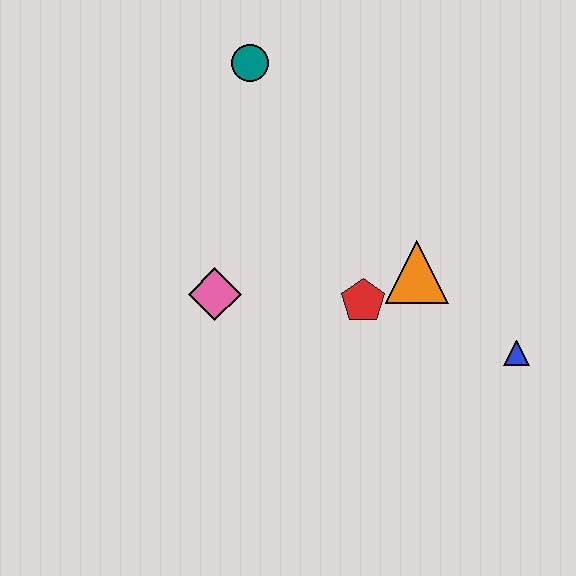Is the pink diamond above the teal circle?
No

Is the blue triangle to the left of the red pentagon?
No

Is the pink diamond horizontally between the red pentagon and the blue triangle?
No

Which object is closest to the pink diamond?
The red pentagon is closest to the pink diamond.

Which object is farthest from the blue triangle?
The teal circle is farthest from the blue triangle.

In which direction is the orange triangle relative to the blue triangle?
The orange triangle is to the left of the blue triangle.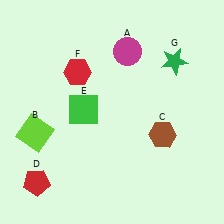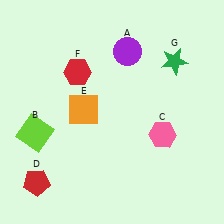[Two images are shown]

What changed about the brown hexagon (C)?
In Image 1, C is brown. In Image 2, it changed to pink.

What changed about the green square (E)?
In Image 1, E is green. In Image 2, it changed to orange.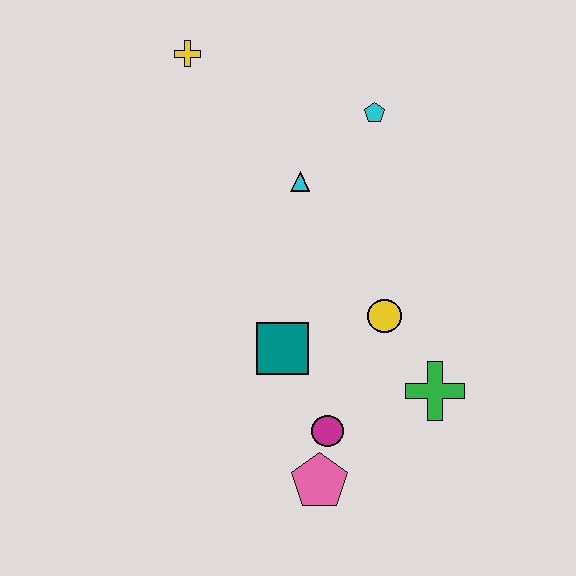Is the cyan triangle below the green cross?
No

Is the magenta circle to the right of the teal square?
Yes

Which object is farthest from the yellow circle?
The yellow cross is farthest from the yellow circle.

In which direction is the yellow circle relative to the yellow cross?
The yellow circle is below the yellow cross.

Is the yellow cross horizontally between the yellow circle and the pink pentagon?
No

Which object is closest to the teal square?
The magenta circle is closest to the teal square.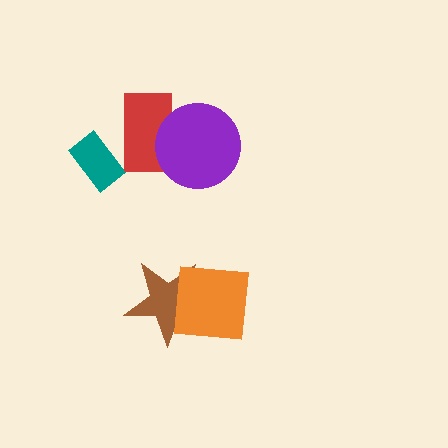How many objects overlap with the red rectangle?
2 objects overlap with the red rectangle.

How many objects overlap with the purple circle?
1 object overlaps with the purple circle.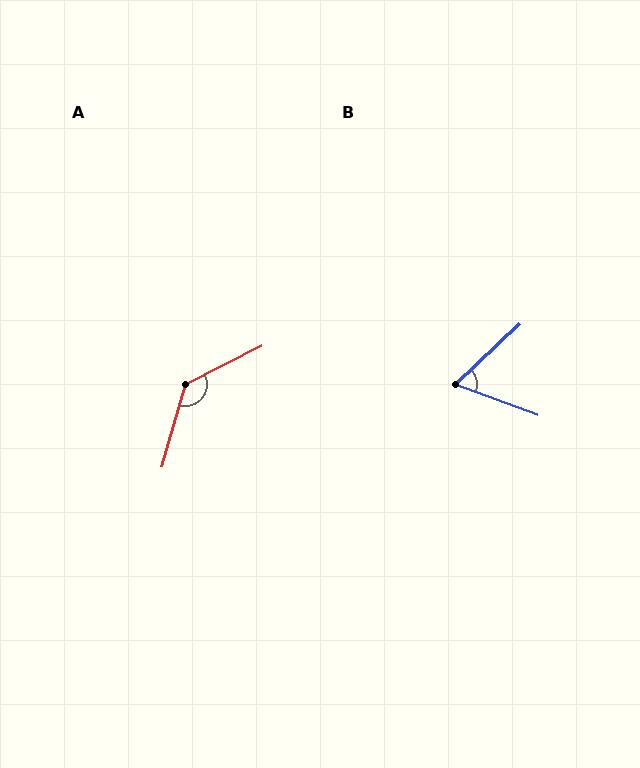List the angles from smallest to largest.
B (63°), A (132°).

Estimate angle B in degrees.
Approximately 63 degrees.